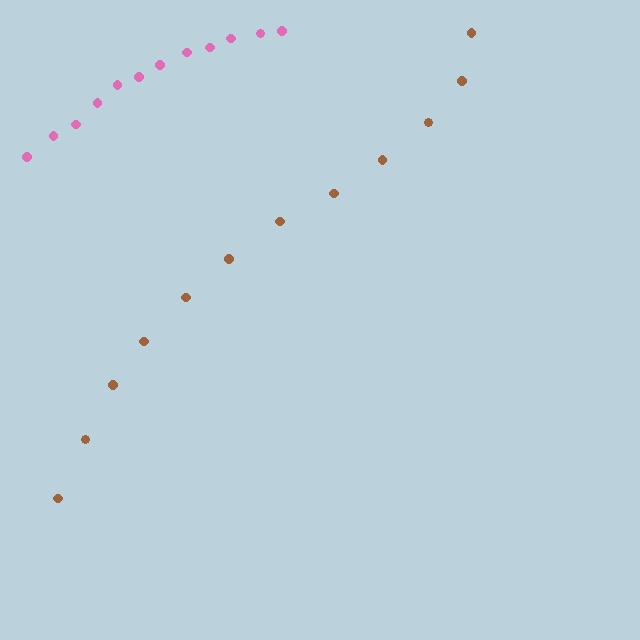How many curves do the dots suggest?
There are 2 distinct paths.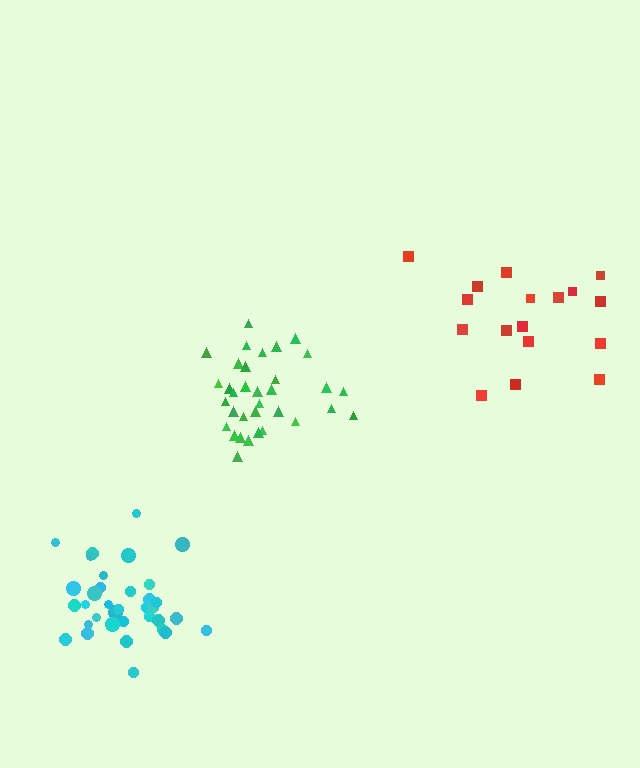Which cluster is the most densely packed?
Cyan.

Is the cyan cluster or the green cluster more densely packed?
Cyan.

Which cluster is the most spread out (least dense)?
Red.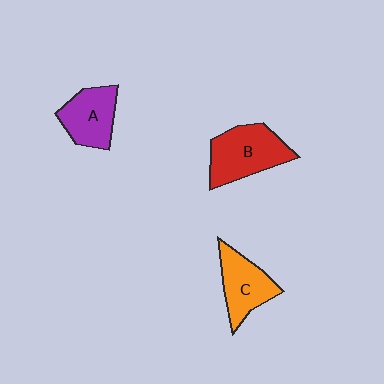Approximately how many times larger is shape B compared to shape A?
Approximately 1.3 times.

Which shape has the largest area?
Shape B (red).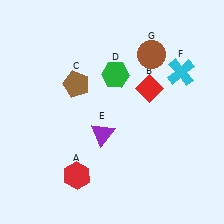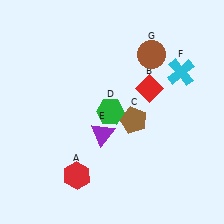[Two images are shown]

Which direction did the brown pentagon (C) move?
The brown pentagon (C) moved right.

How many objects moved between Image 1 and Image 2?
2 objects moved between the two images.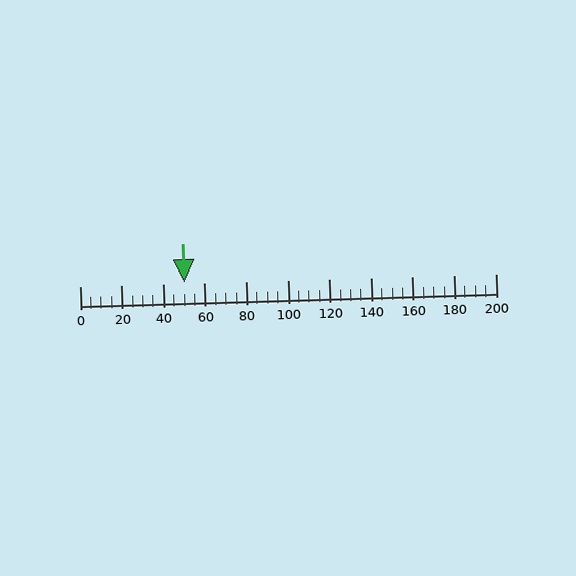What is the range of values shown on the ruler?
The ruler shows values from 0 to 200.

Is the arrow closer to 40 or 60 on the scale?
The arrow is closer to 60.